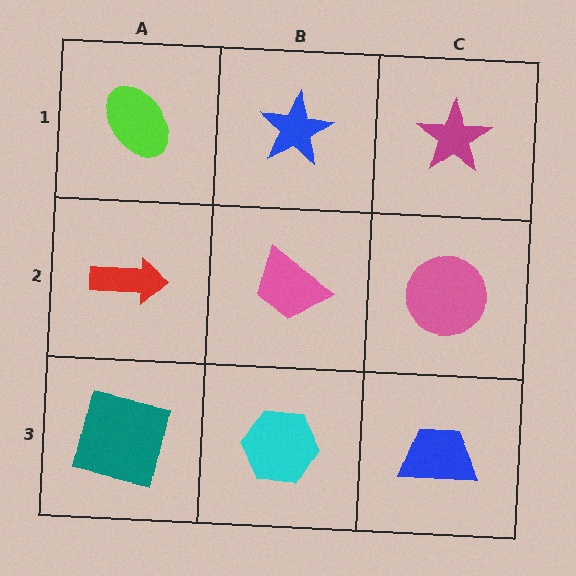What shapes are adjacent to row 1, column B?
A pink trapezoid (row 2, column B), a lime ellipse (row 1, column A), a magenta star (row 1, column C).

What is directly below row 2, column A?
A teal square.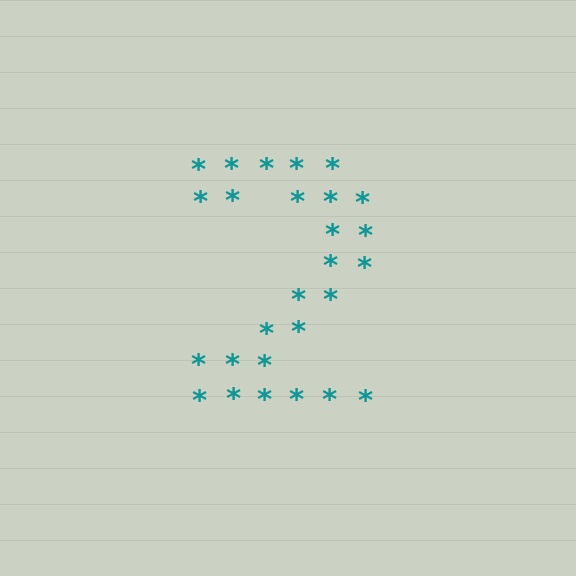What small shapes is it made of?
It is made of small asterisks.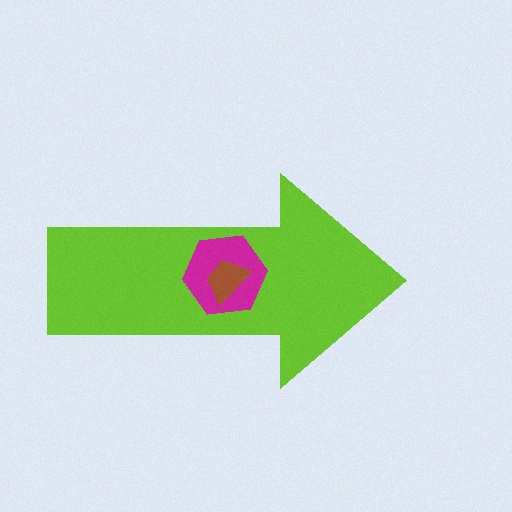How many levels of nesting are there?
3.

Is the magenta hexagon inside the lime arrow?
Yes.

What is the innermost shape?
The brown trapezoid.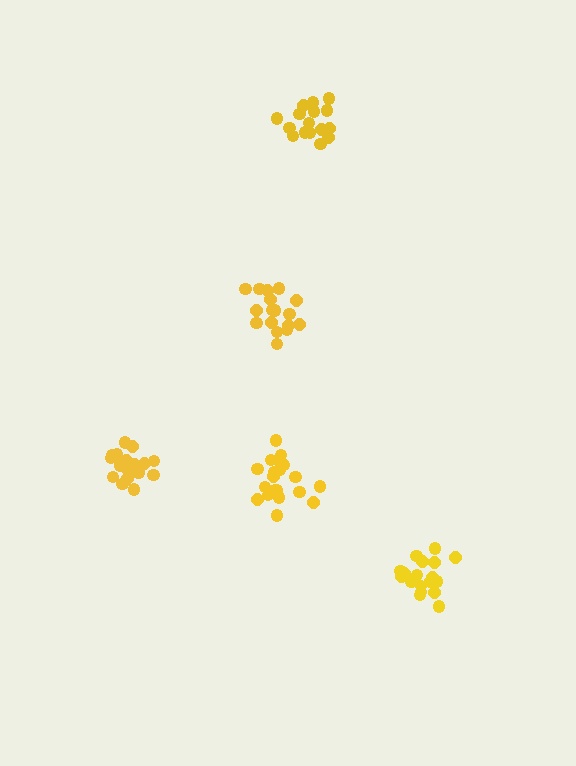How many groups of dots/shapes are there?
There are 5 groups.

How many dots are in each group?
Group 1: 21 dots, Group 2: 18 dots, Group 3: 18 dots, Group 4: 17 dots, Group 5: 16 dots (90 total).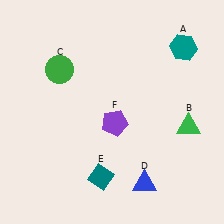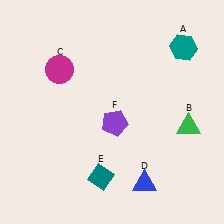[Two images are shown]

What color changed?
The circle (C) changed from green in Image 1 to magenta in Image 2.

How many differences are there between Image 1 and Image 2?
There is 1 difference between the two images.